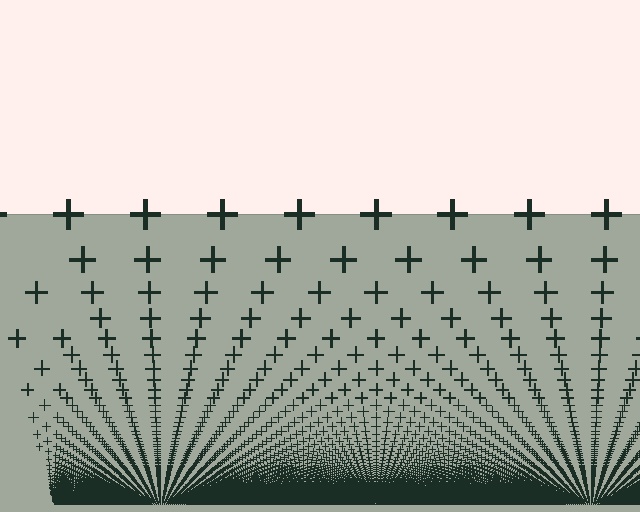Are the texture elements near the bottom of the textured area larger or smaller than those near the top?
Smaller. The gradient is inverted — elements near the bottom are smaller and denser.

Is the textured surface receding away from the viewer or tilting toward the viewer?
The surface appears to tilt toward the viewer. Texture elements get larger and sparser toward the top.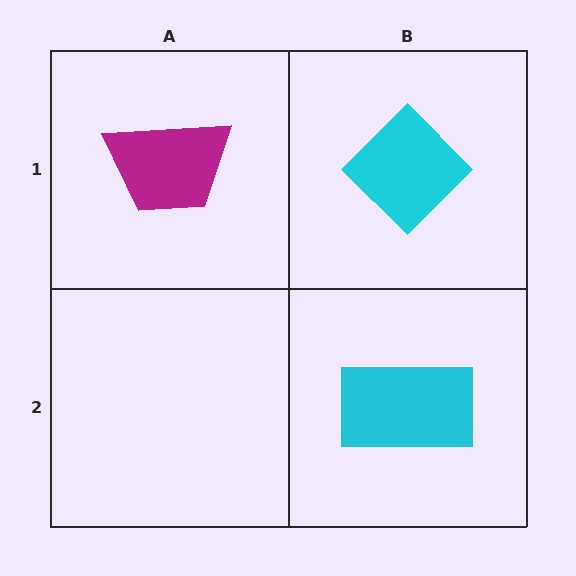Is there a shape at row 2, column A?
No, that cell is empty.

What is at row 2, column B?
A cyan rectangle.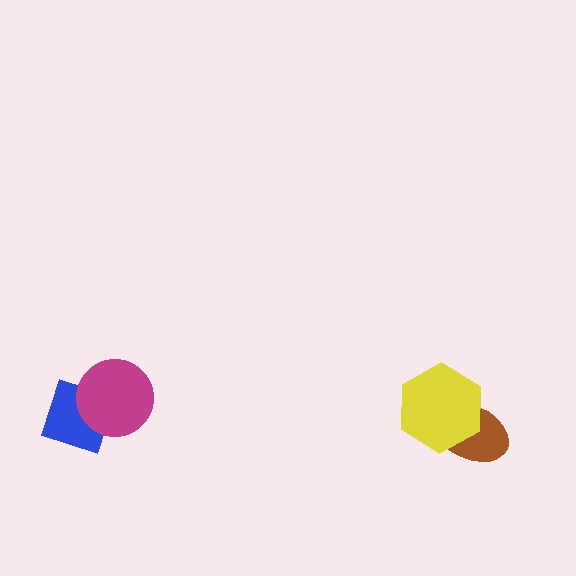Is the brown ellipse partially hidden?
Yes, it is partially covered by another shape.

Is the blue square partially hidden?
Yes, it is partially covered by another shape.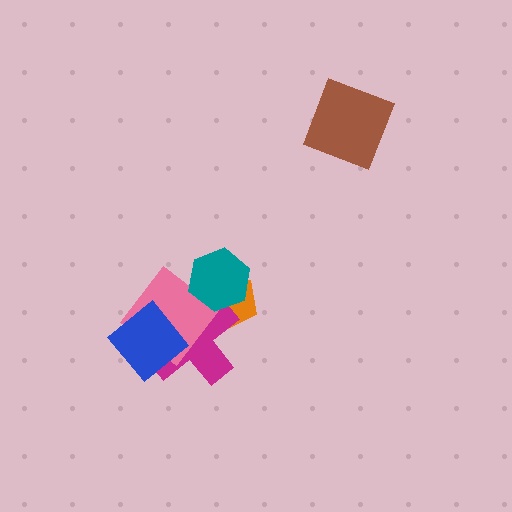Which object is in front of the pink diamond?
The blue diamond is in front of the pink diamond.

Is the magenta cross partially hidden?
Yes, it is partially covered by another shape.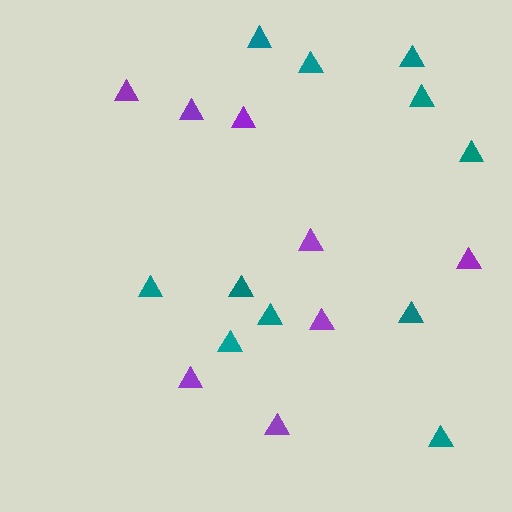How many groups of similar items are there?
There are 2 groups: one group of purple triangles (8) and one group of teal triangles (11).